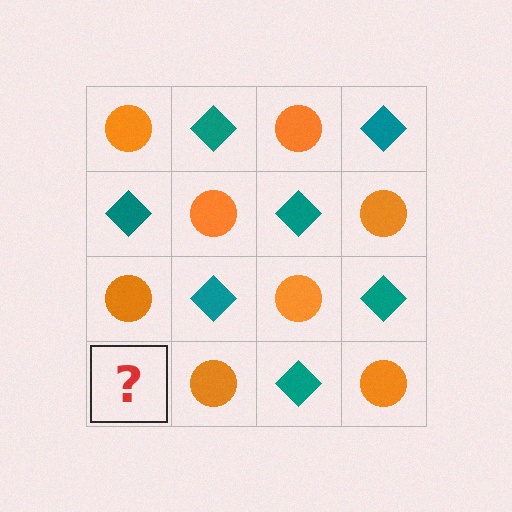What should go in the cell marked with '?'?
The missing cell should contain a teal diamond.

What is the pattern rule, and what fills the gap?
The rule is that it alternates orange circle and teal diamond in a checkerboard pattern. The gap should be filled with a teal diamond.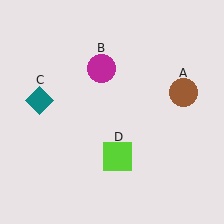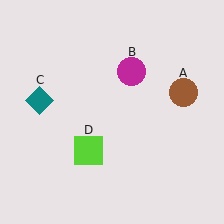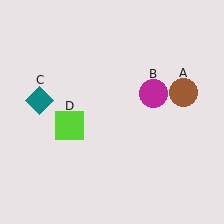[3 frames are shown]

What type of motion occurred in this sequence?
The magenta circle (object B), lime square (object D) rotated clockwise around the center of the scene.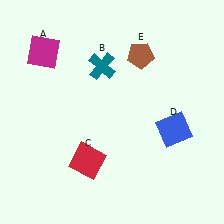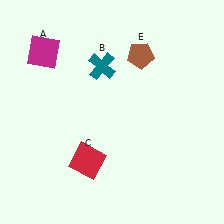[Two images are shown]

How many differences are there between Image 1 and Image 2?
There is 1 difference between the two images.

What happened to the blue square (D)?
The blue square (D) was removed in Image 2. It was in the bottom-right area of Image 1.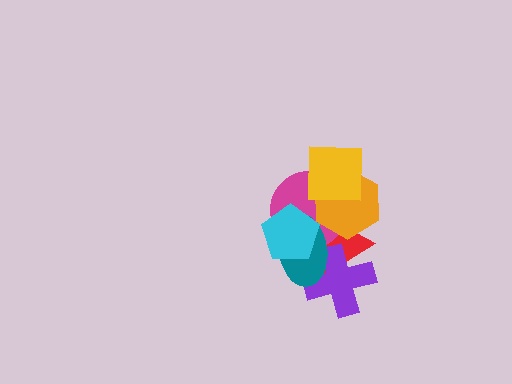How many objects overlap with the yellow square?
2 objects overlap with the yellow square.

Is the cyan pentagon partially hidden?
No, no other shape covers it.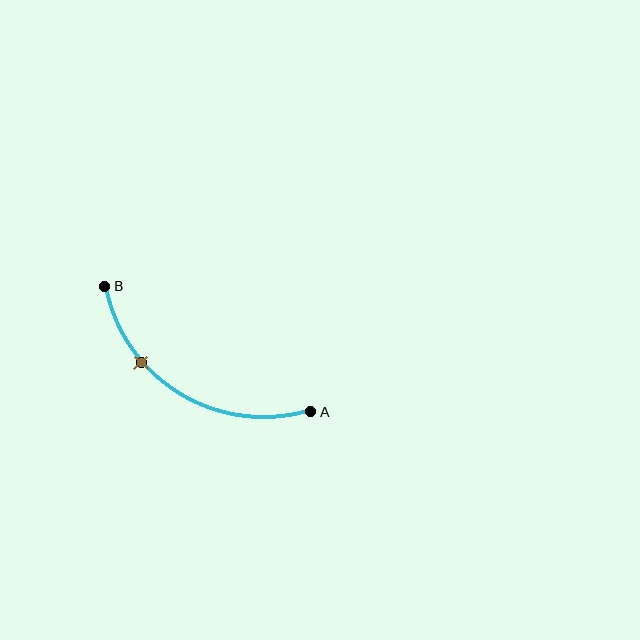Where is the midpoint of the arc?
The arc midpoint is the point on the curve farthest from the straight line joining A and B. It sits below that line.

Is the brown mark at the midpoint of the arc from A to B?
No. The brown mark lies on the arc but is closer to endpoint B. The arc midpoint would be at the point on the curve equidistant along the arc from both A and B.